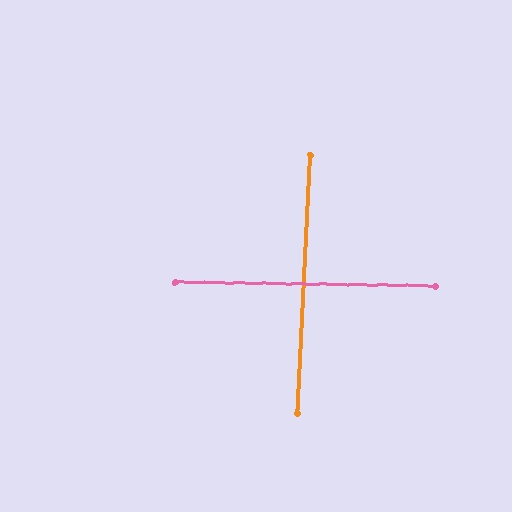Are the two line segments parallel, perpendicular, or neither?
Perpendicular — they meet at approximately 88°.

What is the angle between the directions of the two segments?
Approximately 88 degrees.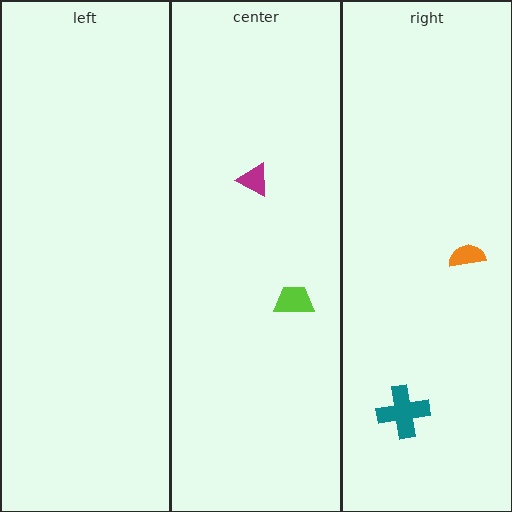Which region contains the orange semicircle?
The right region.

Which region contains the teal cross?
The right region.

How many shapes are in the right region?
2.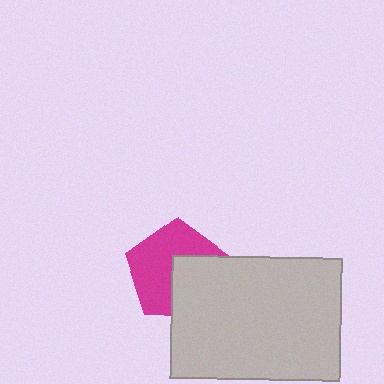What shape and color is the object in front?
The object in front is a light gray rectangle.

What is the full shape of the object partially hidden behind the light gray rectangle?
The partially hidden object is a magenta pentagon.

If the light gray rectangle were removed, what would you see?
You would see the complete magenta pentagon.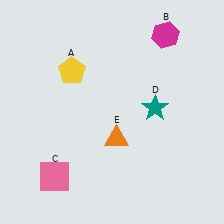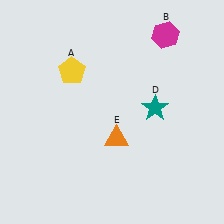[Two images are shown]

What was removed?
The pink square (C) was removed in Image 2.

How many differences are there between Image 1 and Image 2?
There is 1 difference between the two images.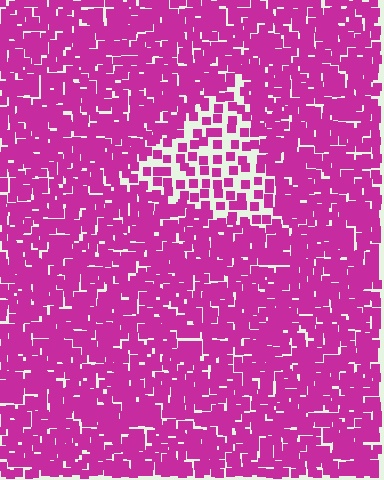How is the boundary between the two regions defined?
The boundary is defined by a change in element density (approximately 2.4x ratio). All elements are the same color, size, and shape.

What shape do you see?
I see a triangle.